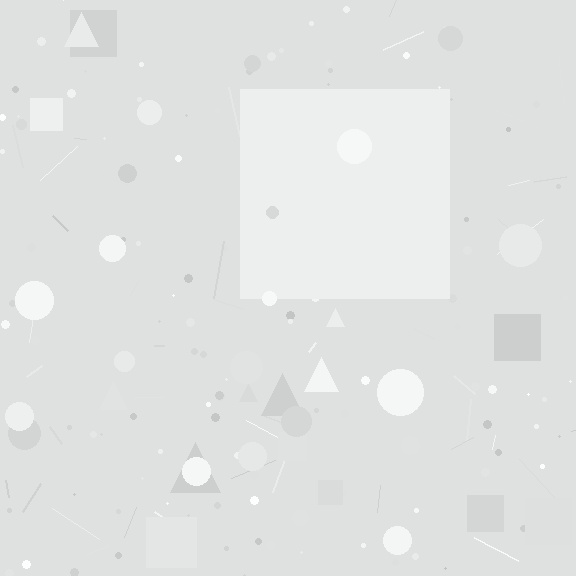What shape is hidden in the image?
A square is hidden in the image.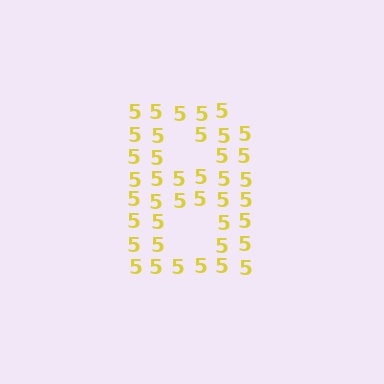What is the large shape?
The large shape is the letter B.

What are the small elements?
The small elements are digit 5's.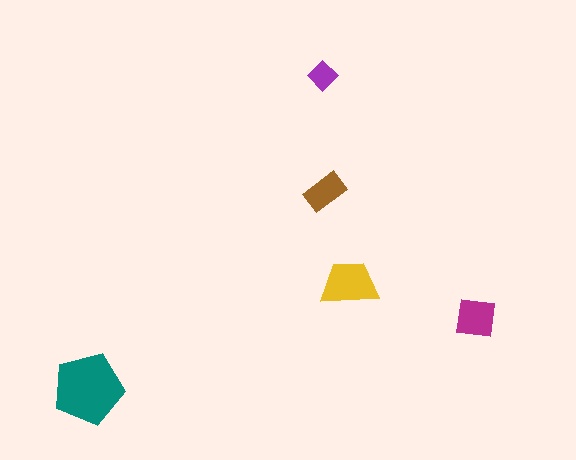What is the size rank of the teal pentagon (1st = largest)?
1st.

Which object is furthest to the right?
The magenta square is rightmost.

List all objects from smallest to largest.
The purple diamond, the brown rectangle, the magenta square, the yellow trapezoid, the teal pentagon.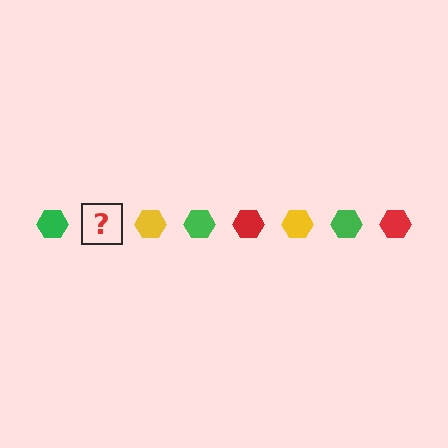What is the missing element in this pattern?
The missing element is a red hexagon.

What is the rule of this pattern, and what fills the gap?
The rule is that the pattern cycles through green, red, yellow hexagons. The gap should be filled with a red hexagon.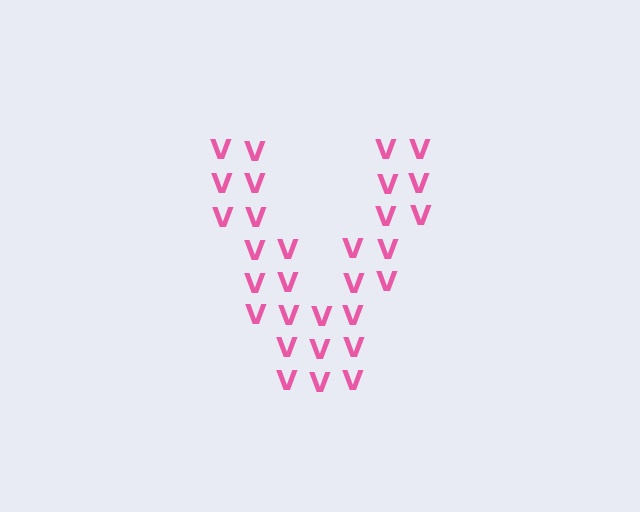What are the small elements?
The small elements are letter V's.